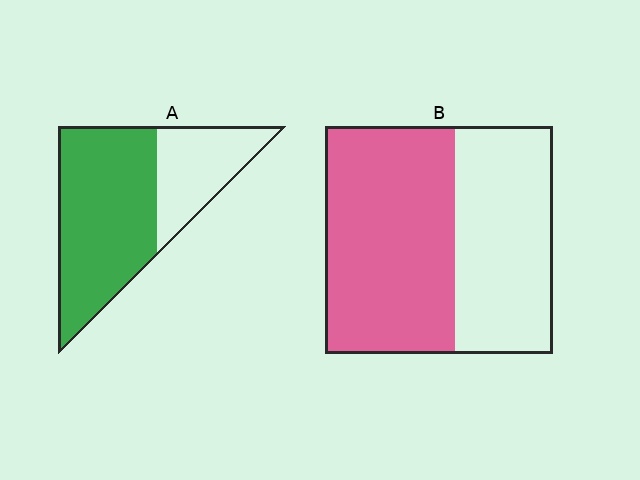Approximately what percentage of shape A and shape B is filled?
A is approximately 70% and B is approximately 55%.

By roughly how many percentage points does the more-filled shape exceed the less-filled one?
By roughly 10 percentage points (A over B).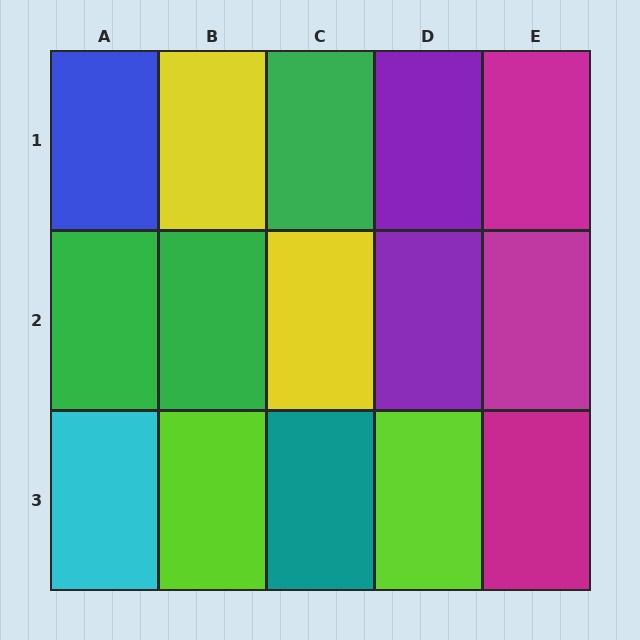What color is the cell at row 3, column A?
Cyan.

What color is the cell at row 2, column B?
Green.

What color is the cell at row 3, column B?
Lime.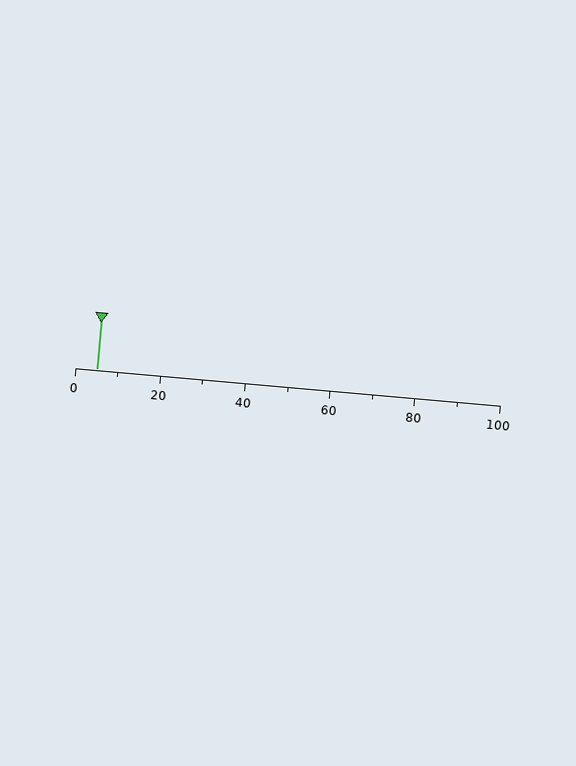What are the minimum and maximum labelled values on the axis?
The axis runs from 0 to 100.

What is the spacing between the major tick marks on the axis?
The major ticks are spaced 20 apart.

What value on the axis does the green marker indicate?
The marker indicates approximately 5.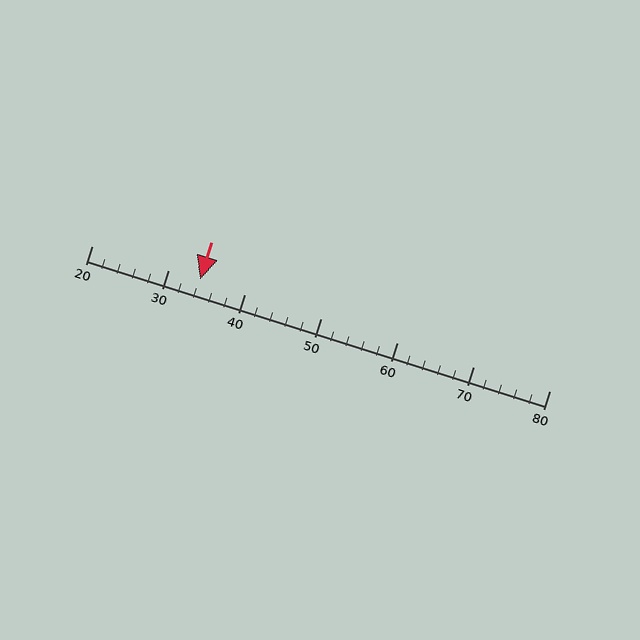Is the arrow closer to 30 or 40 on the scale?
The arrow is closer to 30.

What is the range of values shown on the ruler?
The ruler shows values from 20 to 80.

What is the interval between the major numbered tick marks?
The major tick marks are spaced 10 units apart.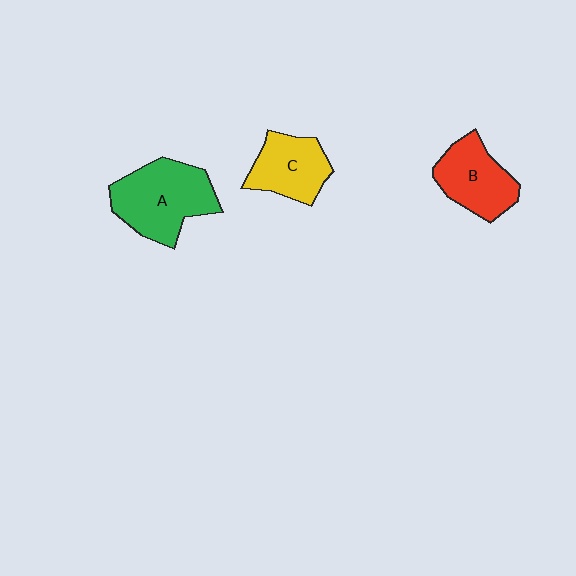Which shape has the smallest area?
Shape C (yellow).